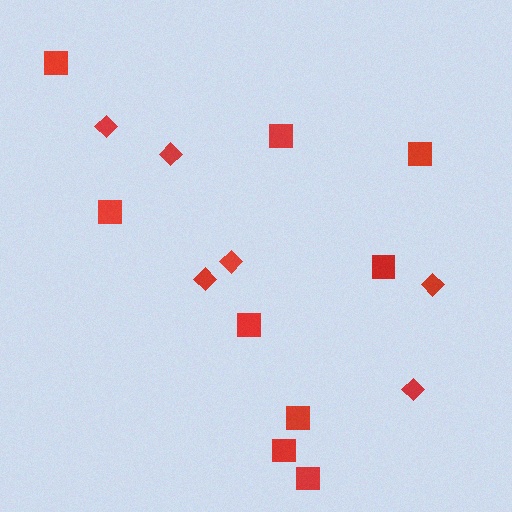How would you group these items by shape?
There are 2 groups: one group of diamonds (6) and one group of squares (9).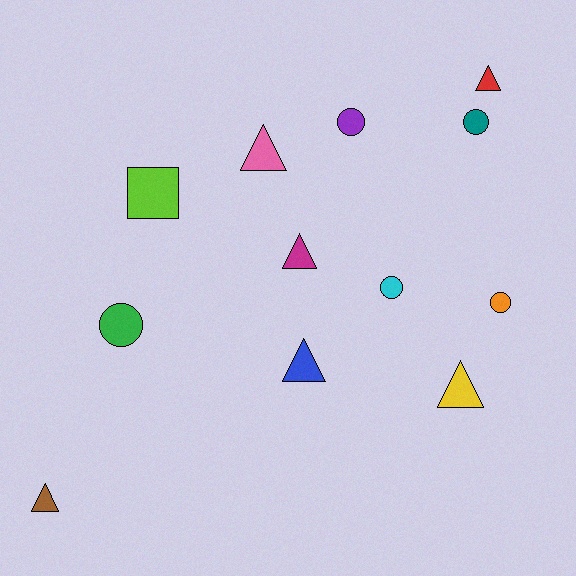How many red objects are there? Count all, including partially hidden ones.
There is 1 red object.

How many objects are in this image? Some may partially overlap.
There are 12 objects.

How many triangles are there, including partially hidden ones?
There are 6 triangles.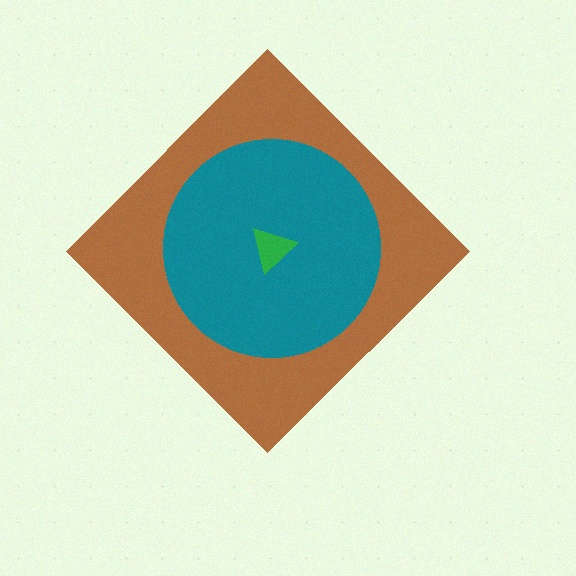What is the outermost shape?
The brown diamond.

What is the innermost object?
The green triangle.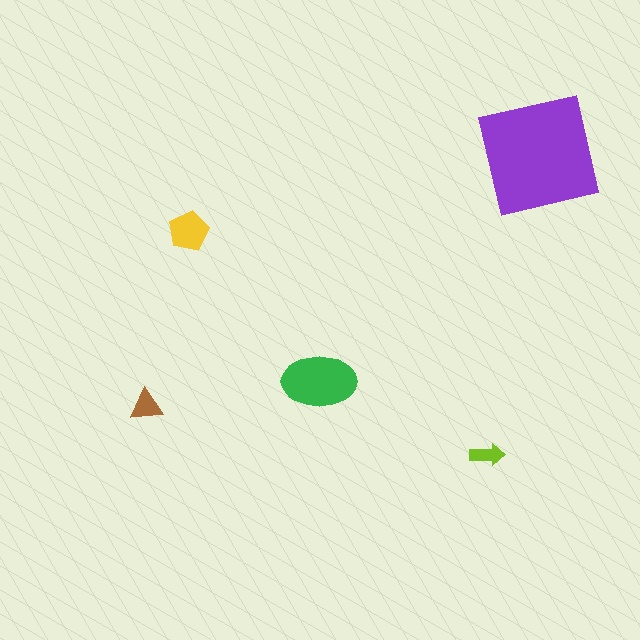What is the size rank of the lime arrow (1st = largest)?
5th.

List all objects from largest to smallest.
The purple square, the green ellipse, the yellow pentagon, the brown triangle, the lime arrow.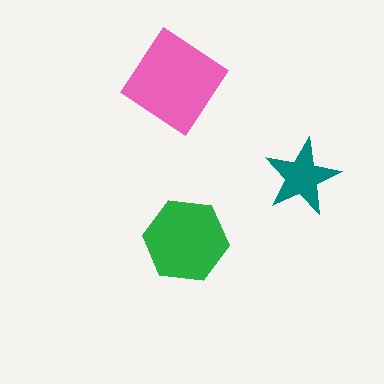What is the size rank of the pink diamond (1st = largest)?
1st.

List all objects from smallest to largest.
The teal star, the green hexagon, the pink diamond.